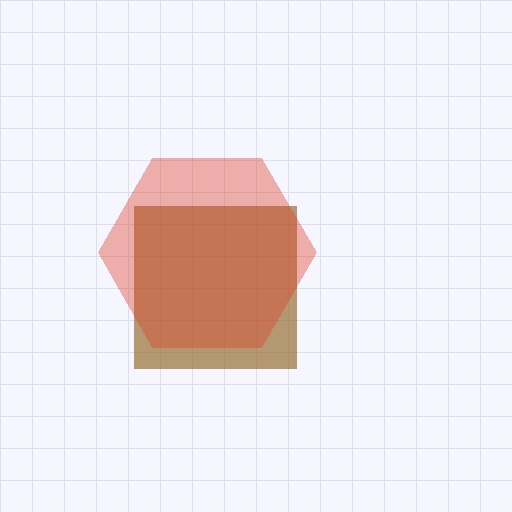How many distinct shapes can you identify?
There are 2 distinct shapes: a brown square, a red hexagon.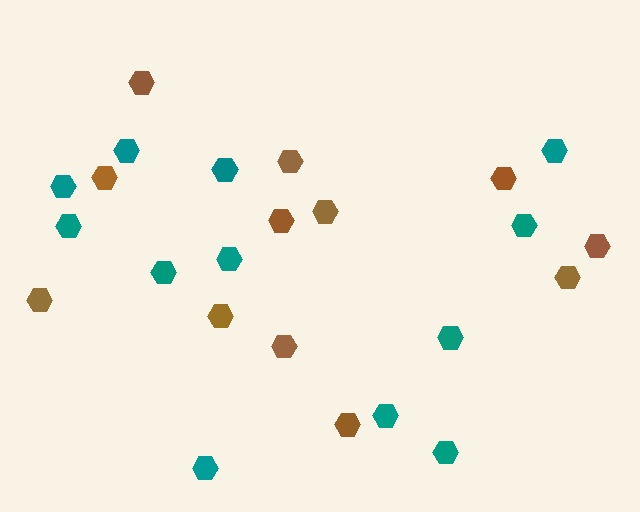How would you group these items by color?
There are 2 groups: one group of brown hexagons (12) and one group of teal hexagons (12).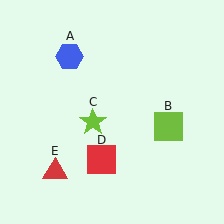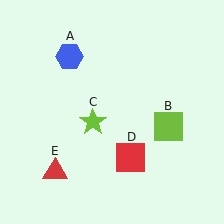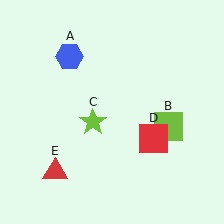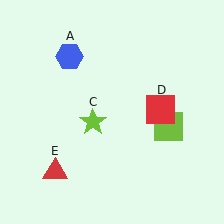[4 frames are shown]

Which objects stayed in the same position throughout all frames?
Blue hexagon (object A) and lime square (object B) and lime star (object C) and red triangle (object E) remained stationary.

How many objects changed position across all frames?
1 object changed position: red square (object D).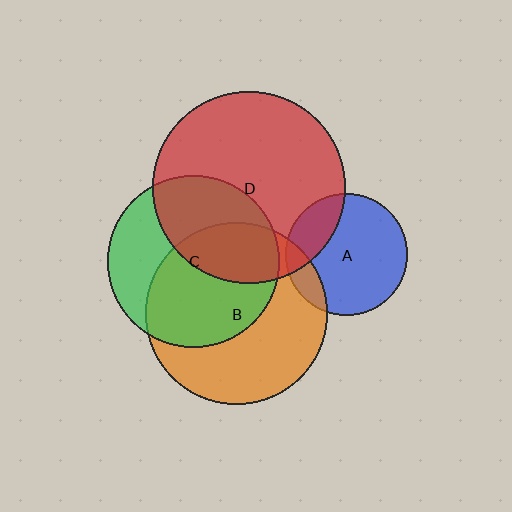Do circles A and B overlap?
Yes.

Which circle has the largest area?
Circle D (red).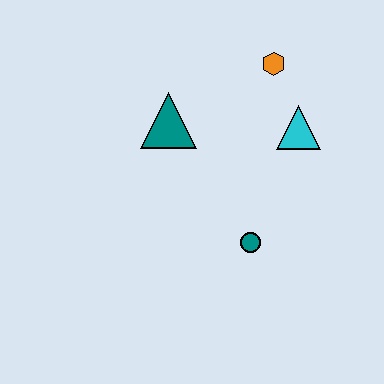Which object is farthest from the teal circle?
The orange hexagon is farthest from the teal circle.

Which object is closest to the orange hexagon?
The cyan triangle is closest to the orange hexagon.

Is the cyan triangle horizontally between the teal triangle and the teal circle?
No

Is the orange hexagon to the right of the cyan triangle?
No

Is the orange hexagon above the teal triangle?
Yes